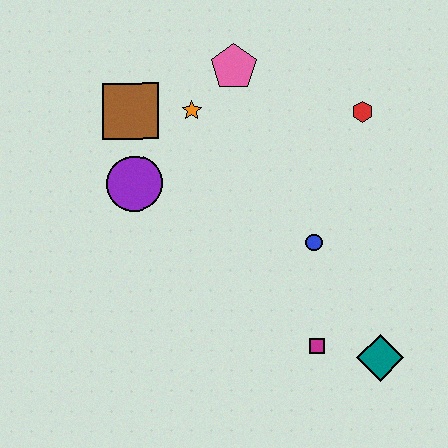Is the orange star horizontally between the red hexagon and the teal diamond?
No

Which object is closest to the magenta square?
The teal diamond is closest to the magenta square.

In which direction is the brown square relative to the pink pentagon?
The brown square is to the left of the pink pentagon.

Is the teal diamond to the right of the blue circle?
Yes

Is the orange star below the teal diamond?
No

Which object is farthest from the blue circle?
The brown square is farthest from the blue circle.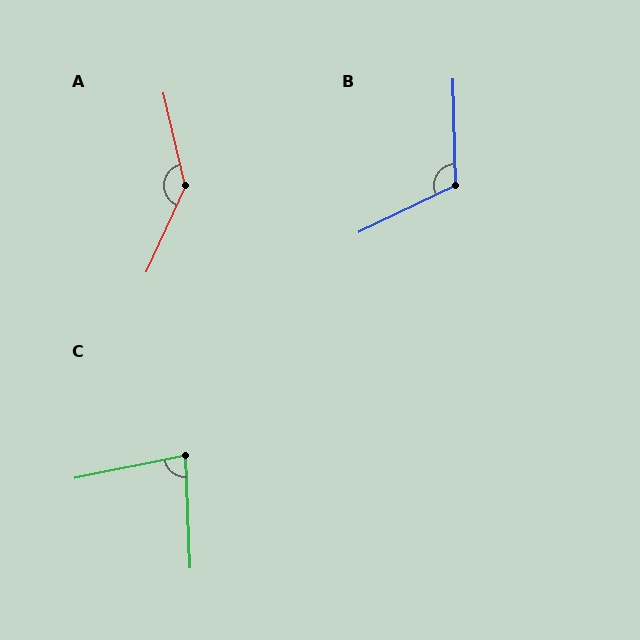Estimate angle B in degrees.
Approximately 114 degrees.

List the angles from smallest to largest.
C (81°), B (114°), A (143°).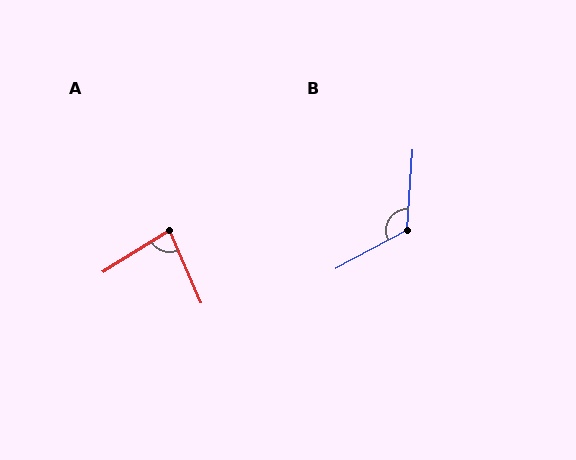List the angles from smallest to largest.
A (81°), B (123°).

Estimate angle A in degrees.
Approximately 81 degrees.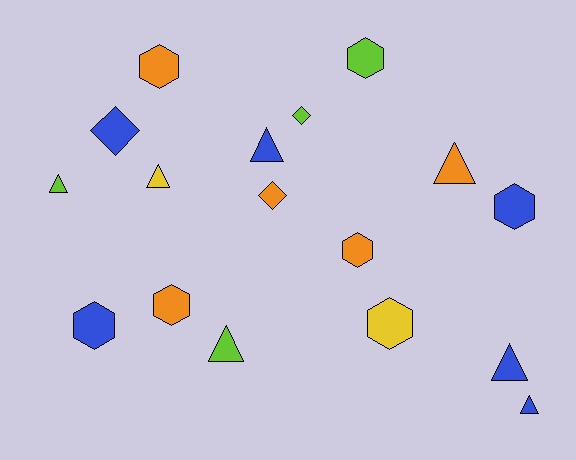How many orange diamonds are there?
There is 1 orange diamond.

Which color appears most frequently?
Blue, with 6 objects.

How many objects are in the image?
There are 17 objects.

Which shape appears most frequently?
Triangle, with 7 objects.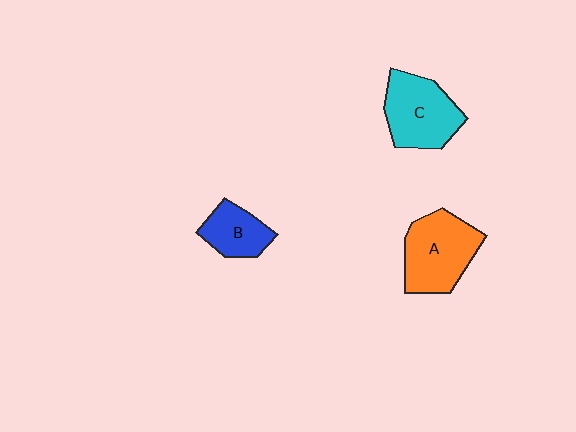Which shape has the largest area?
Shape A (orange).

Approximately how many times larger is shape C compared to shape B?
Approximately 1.7 times.